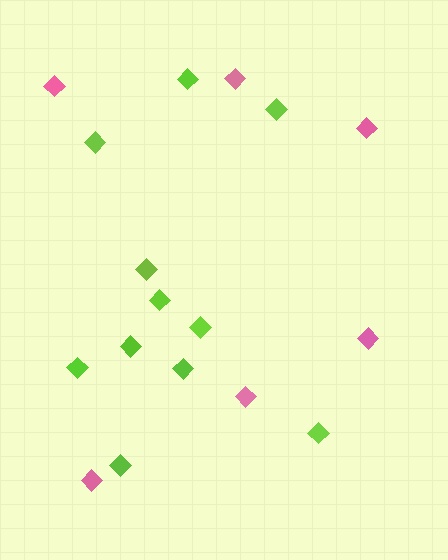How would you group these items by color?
There are 2 groups: one group of lime diamonds (11) and one group of pink diamonds (6).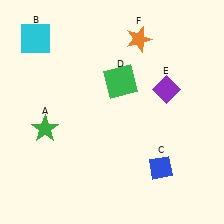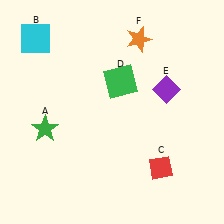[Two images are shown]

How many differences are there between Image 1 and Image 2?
There is 1 difference between the two images.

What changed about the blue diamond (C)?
In Image 1, C is blue. In Image 2, it changed to red.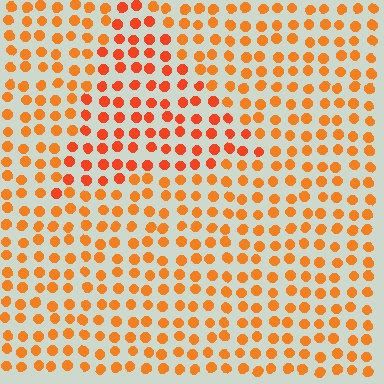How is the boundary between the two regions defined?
The boundary is defined purely by a slight shift in hue (about 18 degrees). Spacing, size, and orientation are identical on both sides.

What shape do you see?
I see a triangle.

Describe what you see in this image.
The image is filled with small orange elements in a uniform arrangement. A triangle-shaped region is visible where the elements are tinted to a slightly different hue, forming a subtle color boundary.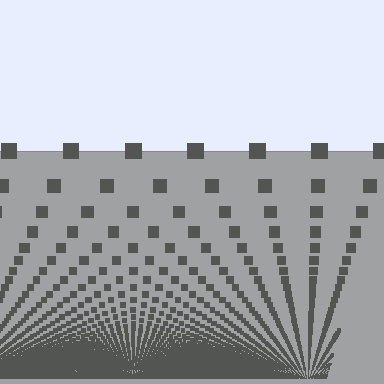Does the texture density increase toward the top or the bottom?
Density increases toward the bottom.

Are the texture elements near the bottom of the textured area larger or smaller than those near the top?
Smaller. The gradient is inverted — elements near the bottom are smaller and denser.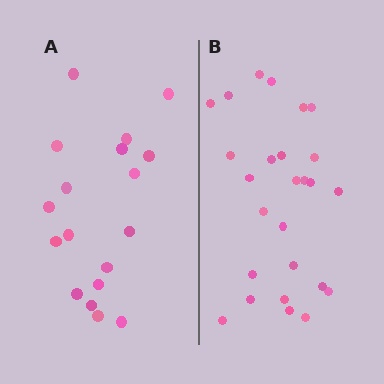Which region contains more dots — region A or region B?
Region B (the right region) has more dots.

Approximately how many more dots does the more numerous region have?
Region B has roughly 8 or so more dots than region A.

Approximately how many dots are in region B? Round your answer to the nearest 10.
About 30 dots. (The exact count is 26, which rounds to 30.)